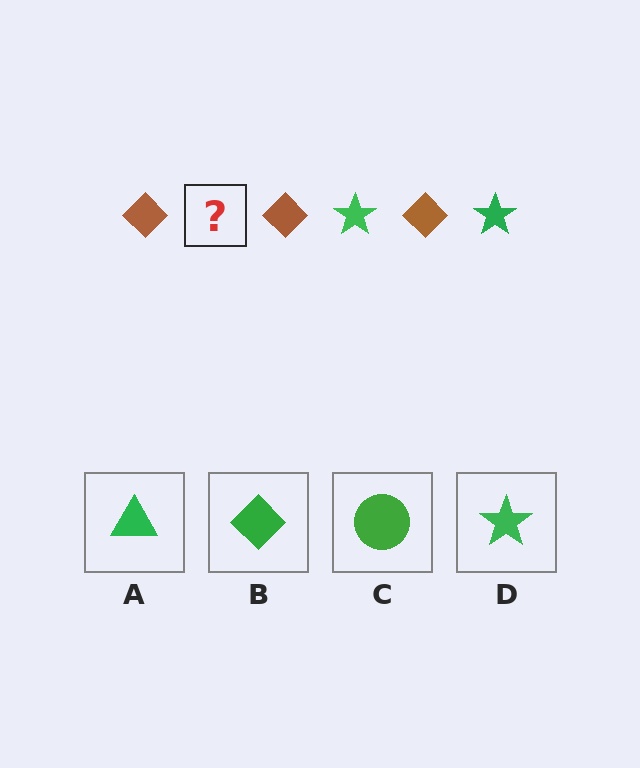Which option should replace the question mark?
Option D.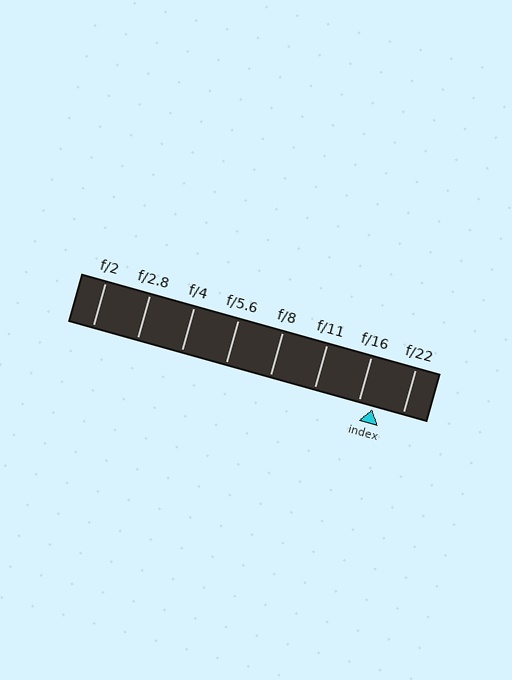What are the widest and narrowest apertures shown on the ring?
The widest aperture shown is f/2 and the narrowest is f/22.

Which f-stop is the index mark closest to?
The index mark is closest to f/16.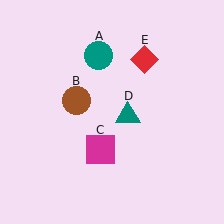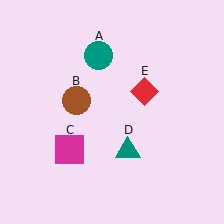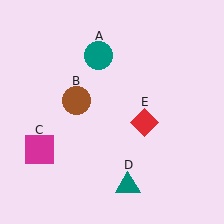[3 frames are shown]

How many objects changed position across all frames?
3 objects changed position: magenta square (object C), teal triangle (object D), red diamond (object E).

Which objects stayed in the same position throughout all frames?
Teal circle (object A) and brown circle (object B) remained stationary.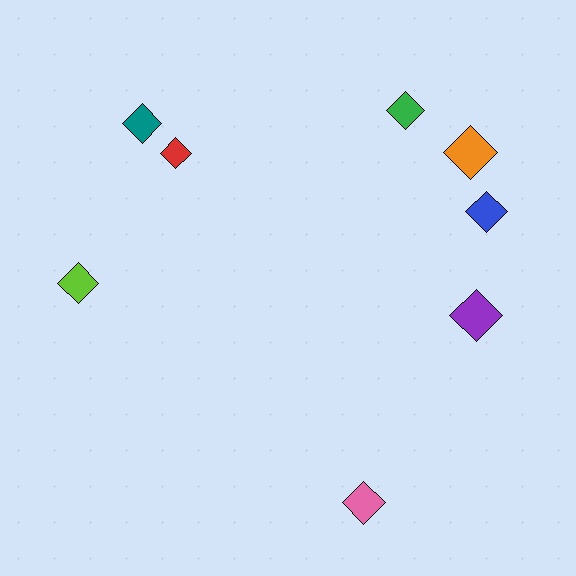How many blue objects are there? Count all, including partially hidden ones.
There is 1 blue object.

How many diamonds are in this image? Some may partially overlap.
There are 8 diamonds.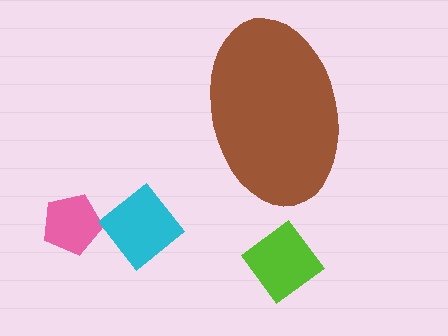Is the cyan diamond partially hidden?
No, the cyan diamond is fully visible.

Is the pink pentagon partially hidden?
No, the pink pentagon is fully visible.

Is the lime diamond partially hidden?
No, the lime diamond is fully visible.